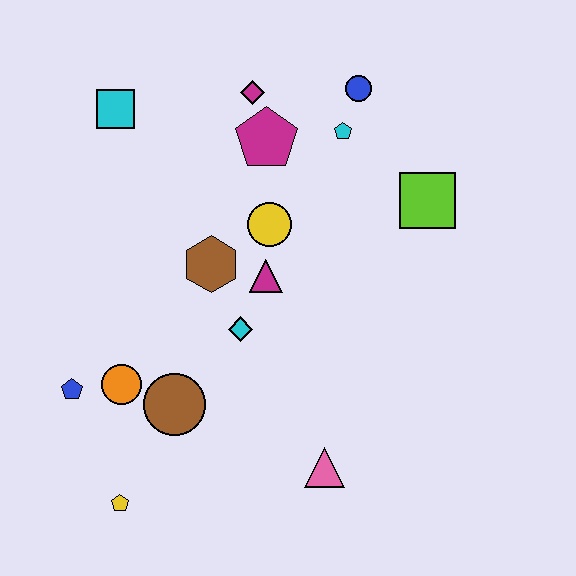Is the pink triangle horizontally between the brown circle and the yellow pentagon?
No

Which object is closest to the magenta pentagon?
The magenta diamond is closest to the magenta pentagon.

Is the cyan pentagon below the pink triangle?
No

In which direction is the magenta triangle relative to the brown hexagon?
The magenta triangle is to the right of the brown hexagon.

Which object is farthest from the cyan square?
The pink triangle is farthest from the cyan square.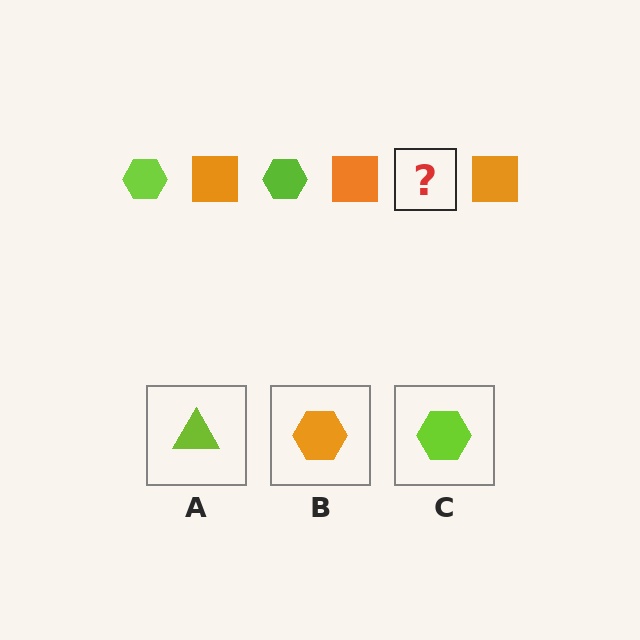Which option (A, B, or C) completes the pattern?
C.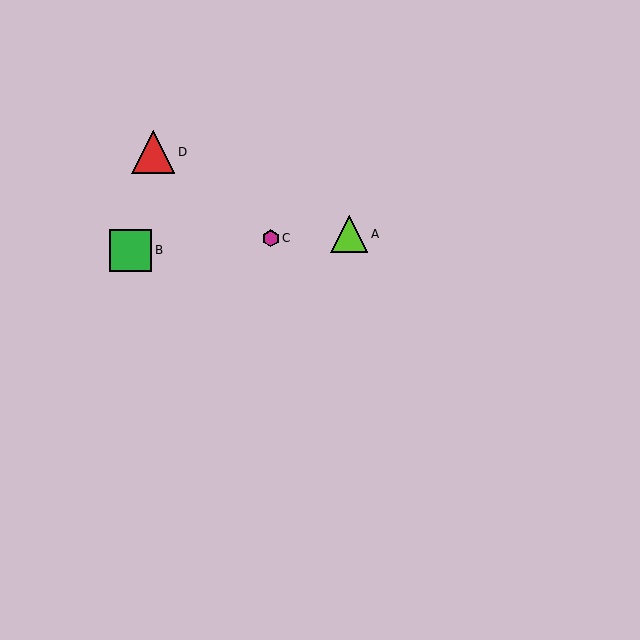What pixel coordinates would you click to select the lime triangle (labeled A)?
Click at (349, 234) to select the lime triangle A.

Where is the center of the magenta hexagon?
The center of the magenta hexagon is at (271, 238).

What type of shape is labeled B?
Shape B is a green square.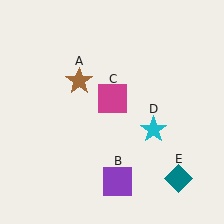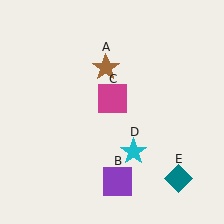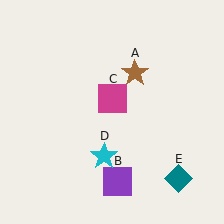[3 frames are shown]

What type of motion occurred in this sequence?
The brown star (object A), cyan star (object D) rotated clockwise around the center of the scene.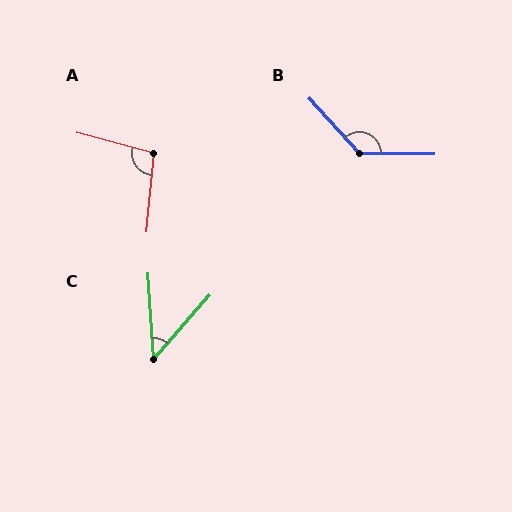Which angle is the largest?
B, at approximately 133 degrees.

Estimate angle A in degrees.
Approximately 100 degrees.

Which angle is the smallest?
C, at approximately 45 degrees.